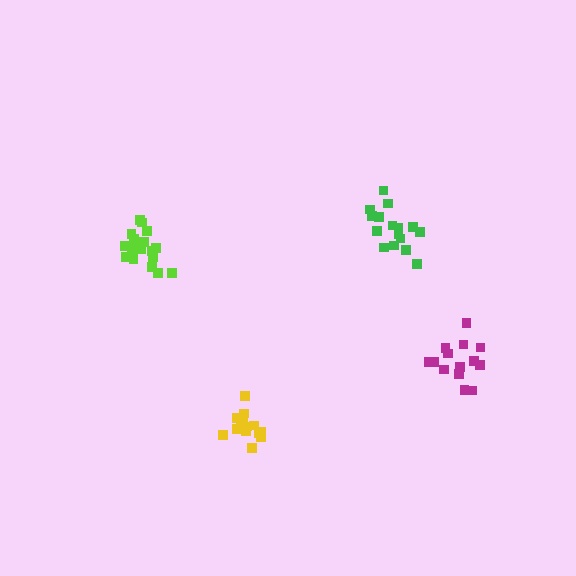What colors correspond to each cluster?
The clusters are colored: green, yellow, lime, magenta.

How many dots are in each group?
Group 1: 16 dots, Group 2: 15 dots, Group 3: 19 dots, Group 4: 16 dots (66 total).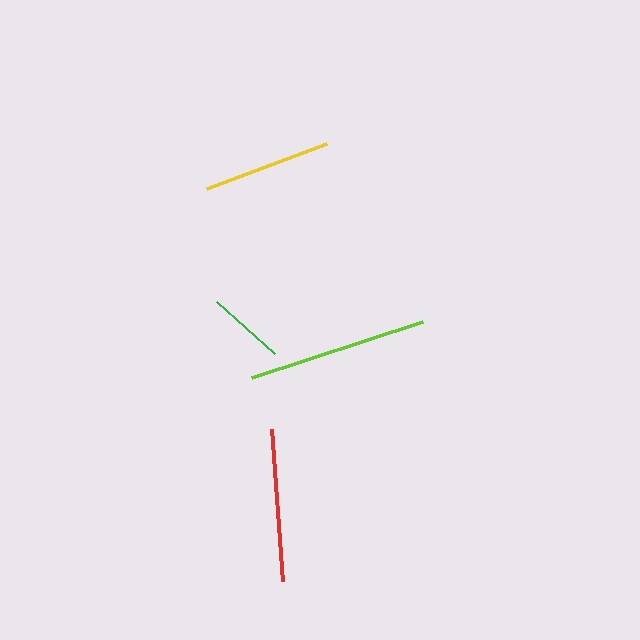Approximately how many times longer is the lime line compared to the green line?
The lime line is approximately 2.3 times the length of the green line.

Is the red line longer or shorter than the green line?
The red line is longer than the green line.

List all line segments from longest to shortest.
From longest to shortest: lime, red, yellow, green.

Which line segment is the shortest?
The green line is the shortest at approximately 77 pixels.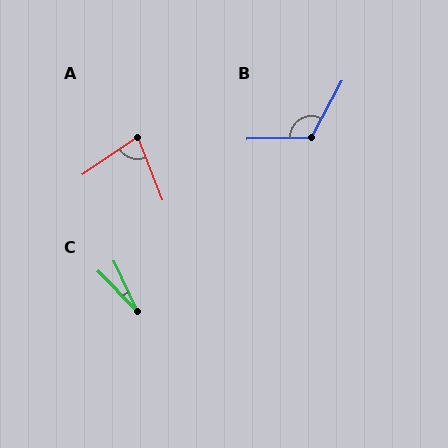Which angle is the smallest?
C, at approximately 19 degrees.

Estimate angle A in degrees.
Approximately 77 degrees.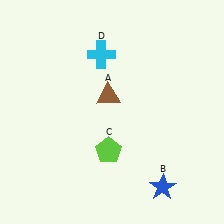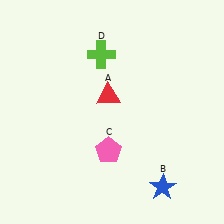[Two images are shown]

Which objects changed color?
A changed from brown to red. C changed from lime to pink. D changed from cyan to lime.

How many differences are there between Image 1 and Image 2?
There are 3 differences between the two images.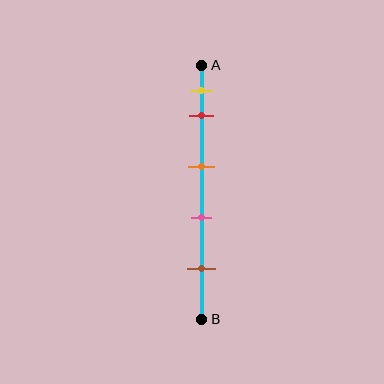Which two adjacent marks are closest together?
The yellow and red marks are the closest adjacent pair.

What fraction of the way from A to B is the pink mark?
The pink mark is approximately 60% (0.6) of the way from A to B.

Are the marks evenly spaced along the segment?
No, the marks are not evenly spaced.